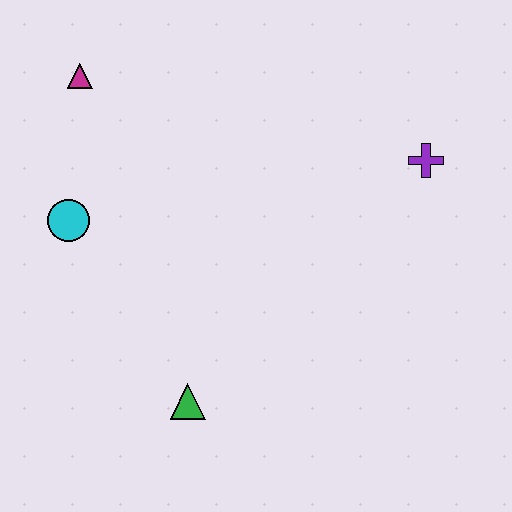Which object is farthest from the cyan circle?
The purple cross is farthest from the cyan circle.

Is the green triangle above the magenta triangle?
No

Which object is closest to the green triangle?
The cyan circle is closest to the green triangle.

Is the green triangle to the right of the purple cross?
No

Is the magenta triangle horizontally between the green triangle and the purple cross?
No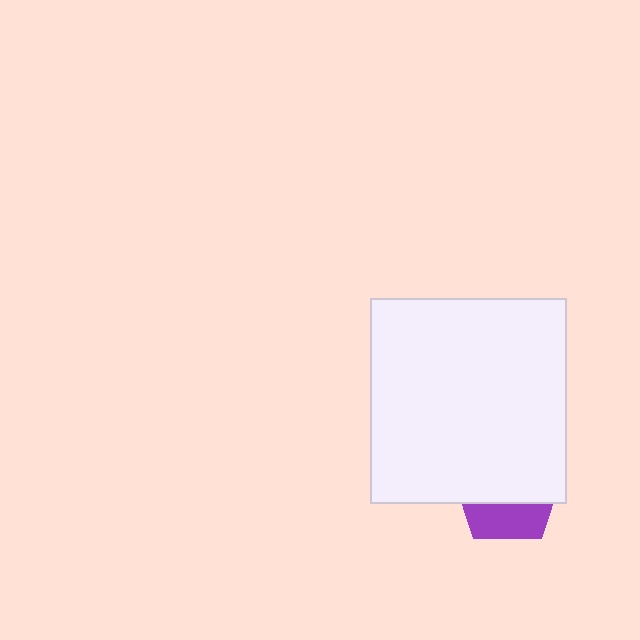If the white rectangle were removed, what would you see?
You would see the complete purple pentagon.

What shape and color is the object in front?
The object in front is a white rectangle.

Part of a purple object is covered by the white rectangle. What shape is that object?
It is a pentagon.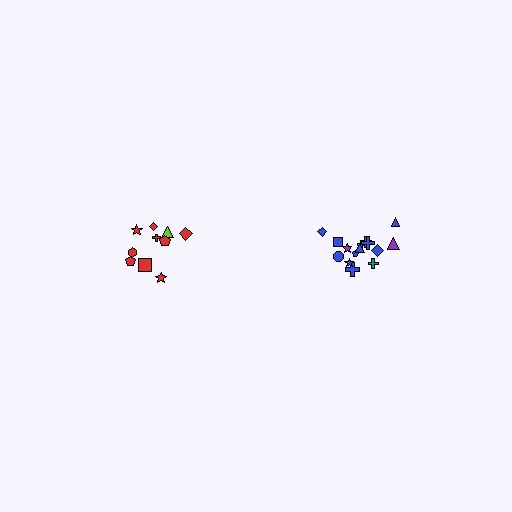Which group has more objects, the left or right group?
The right group.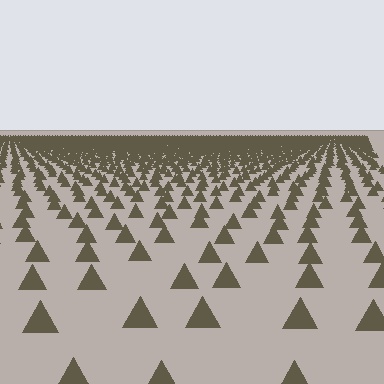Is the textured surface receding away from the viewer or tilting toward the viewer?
The surface is receding away from the viewer. Texture elements get smaller and denser toward the top.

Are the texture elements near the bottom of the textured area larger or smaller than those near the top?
Larger. Near the bottom, elements are closer to the viewer and appear at a bigger on-screen size.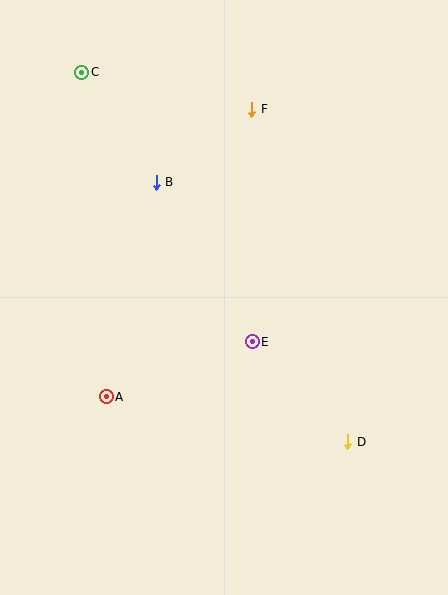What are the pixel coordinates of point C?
Point C is at (82, 72).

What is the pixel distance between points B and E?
The distance between B and E is 186 pixels.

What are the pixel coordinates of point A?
Point A is at (106, 397).